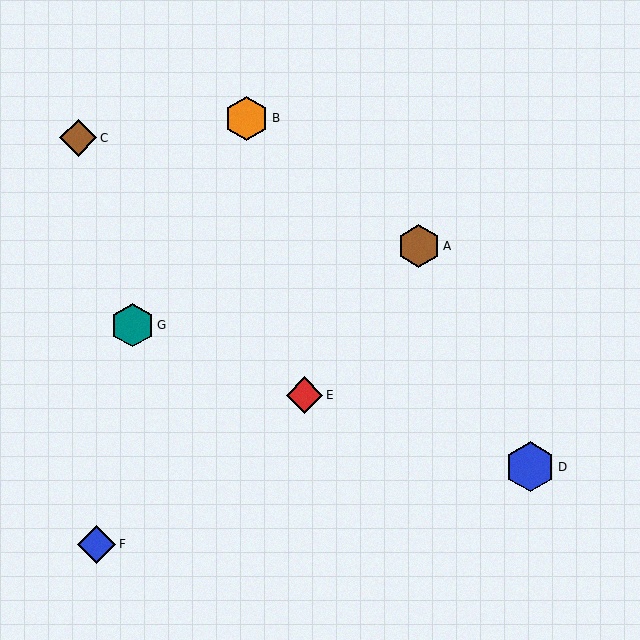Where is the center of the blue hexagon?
The center of the blue hexagon is at (530, 467).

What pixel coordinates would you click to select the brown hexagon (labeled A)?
Click at (419, 246) to select the brown hexagon A.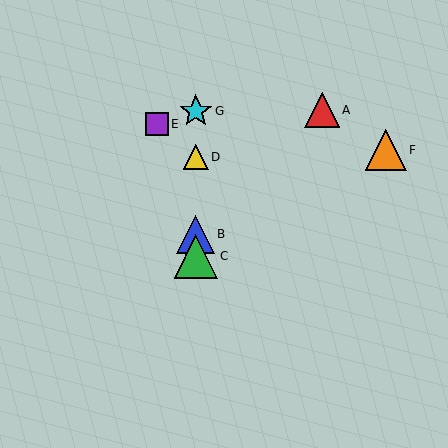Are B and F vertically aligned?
No, B is at x≈196 and F is at x≈386.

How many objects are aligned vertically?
4 objects (B, C, D, G) are aligned vertically.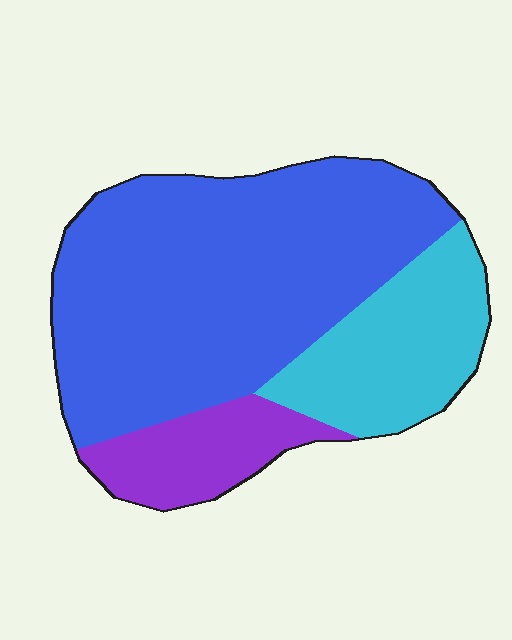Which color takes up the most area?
Blue, at roughly 65%.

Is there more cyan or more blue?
Blue.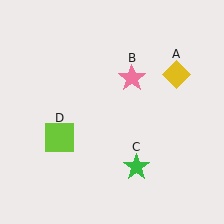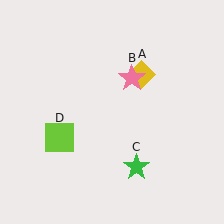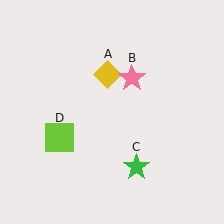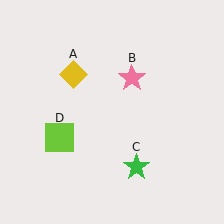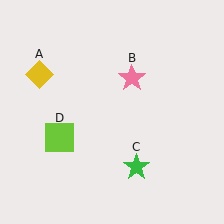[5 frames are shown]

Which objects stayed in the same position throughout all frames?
Pink star (object B) and green star (object C) and lime square (object D) remained stationary.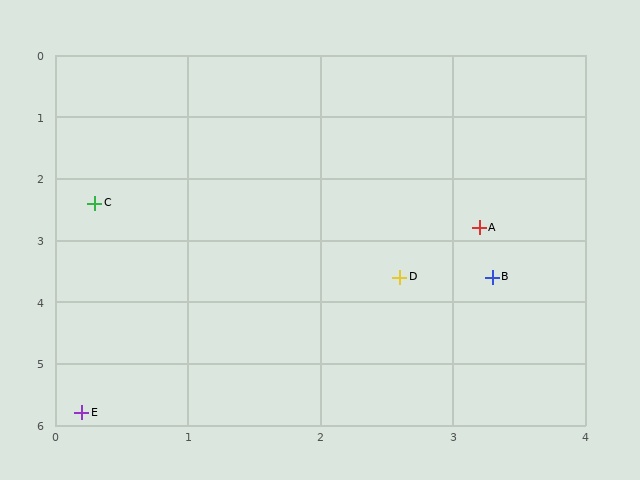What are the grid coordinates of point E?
Point E is at approximately (0.2, 5.8).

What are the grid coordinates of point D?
Point D is at approximately (2.6, 3.6).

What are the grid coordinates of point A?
Point A is at approximately (3.2, 2.8).